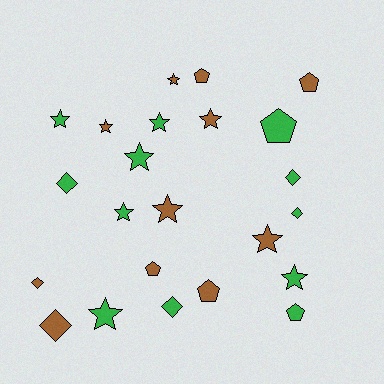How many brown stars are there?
There are 5 brown stars.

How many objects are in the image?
There are 23 objects.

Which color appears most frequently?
Green, with 12 objects.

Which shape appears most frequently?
Star, with 11 objects.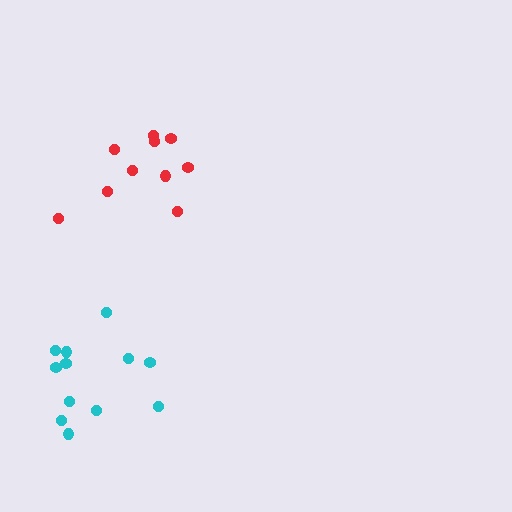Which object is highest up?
The red cluster is topmost.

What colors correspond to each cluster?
The clusters are colored: cyan, red.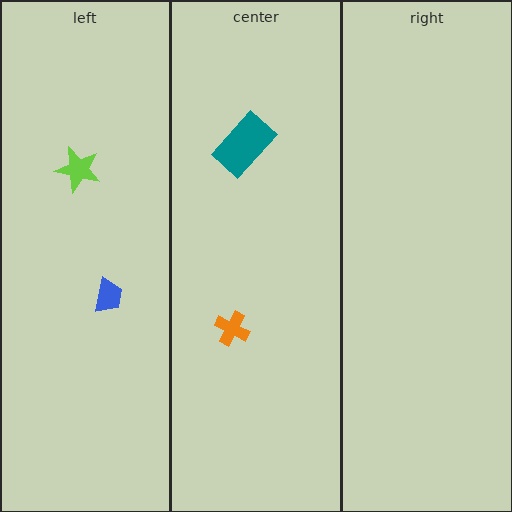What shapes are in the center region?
The teal rectangle, the orange cross.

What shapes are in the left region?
The lime star, the blue trapezoid.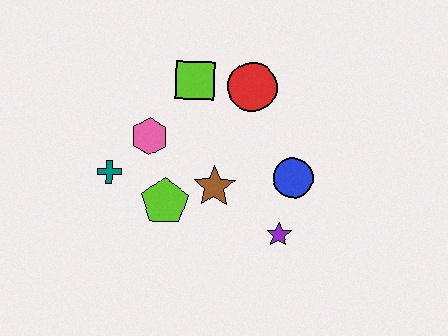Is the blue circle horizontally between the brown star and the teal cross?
No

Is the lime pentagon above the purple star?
Yes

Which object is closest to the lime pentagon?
The brown star is closest to the lime pentagon.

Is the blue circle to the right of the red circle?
Yes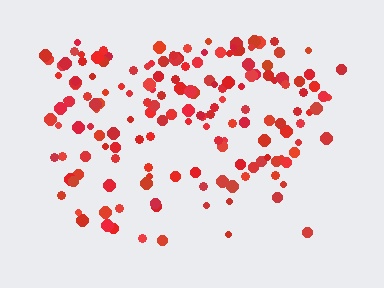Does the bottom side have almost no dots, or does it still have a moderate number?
Still a moderate number, just noticeably fewer than the top.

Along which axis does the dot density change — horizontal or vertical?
Vertical.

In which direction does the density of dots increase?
From bottom to top, with the top side densest.